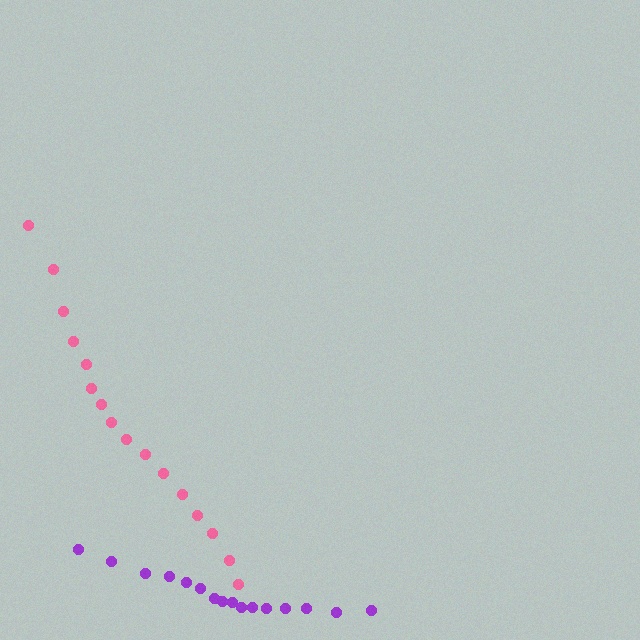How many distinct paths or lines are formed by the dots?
There are 2 distinct paths.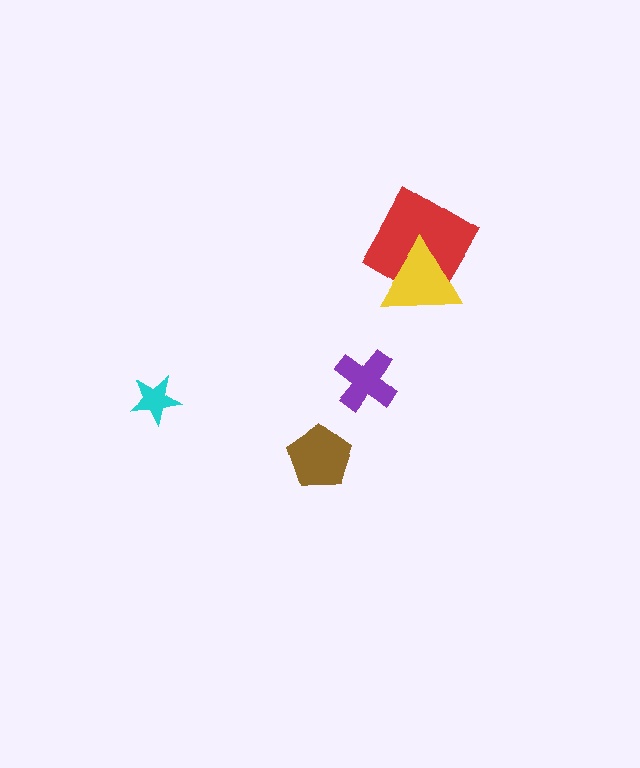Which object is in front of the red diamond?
The yellow triangle is in front of the red diamond.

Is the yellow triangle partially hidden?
No, no other shape covers it.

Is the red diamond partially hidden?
Yes, it is partially covered by another shape.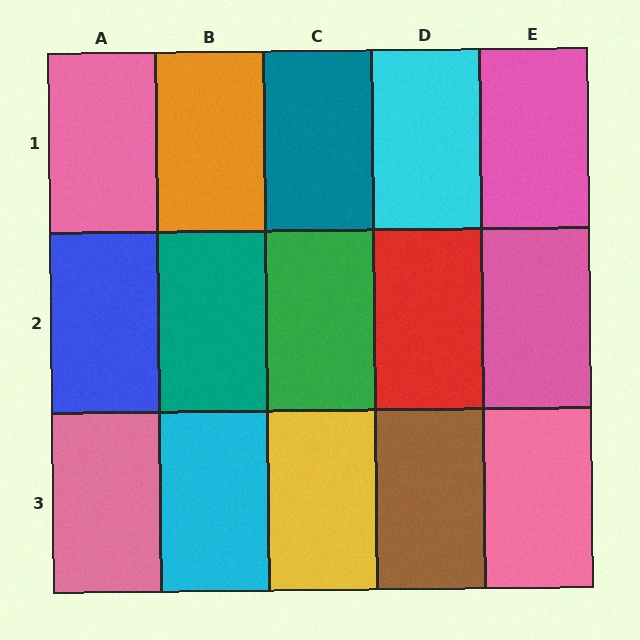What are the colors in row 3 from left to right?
Pink, cyan, yellow, brown, pink.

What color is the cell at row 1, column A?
Pink.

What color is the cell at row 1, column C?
Teal.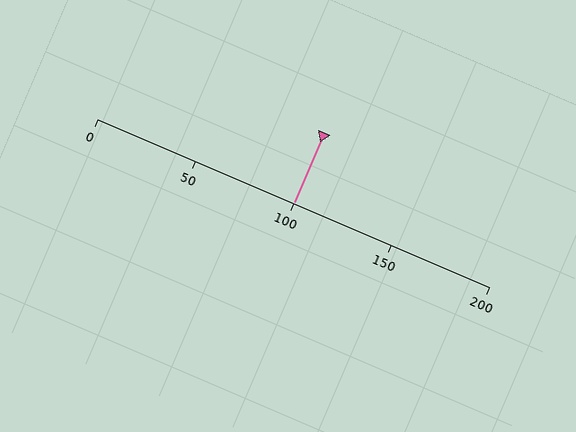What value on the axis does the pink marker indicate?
The marker indicates approximately 100.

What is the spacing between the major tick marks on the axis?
The major ticks are spaced 50 apart.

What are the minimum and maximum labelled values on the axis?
The axis runs from 0 to 200.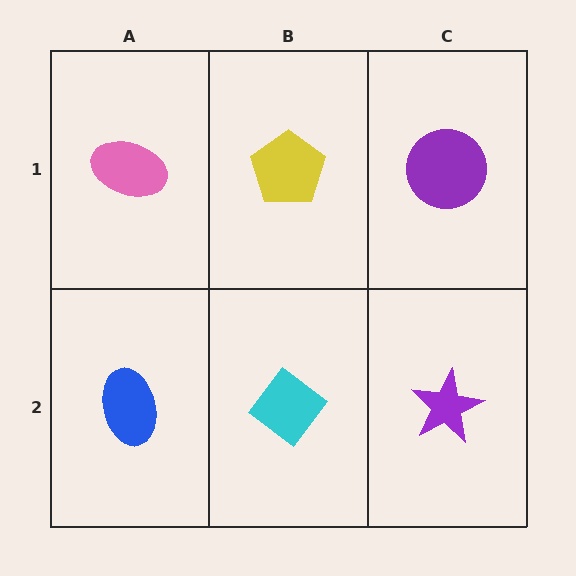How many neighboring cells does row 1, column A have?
2.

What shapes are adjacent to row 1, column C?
A purple star (row 2, column C), a yellow pentagon (row 1, column B).